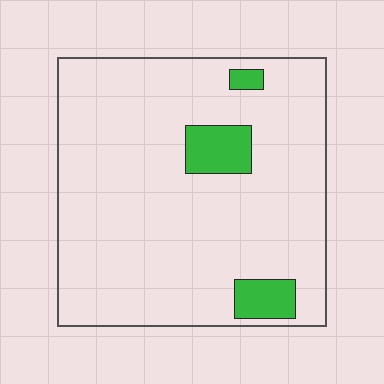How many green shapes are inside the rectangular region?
3.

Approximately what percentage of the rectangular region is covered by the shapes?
Approximately 10%.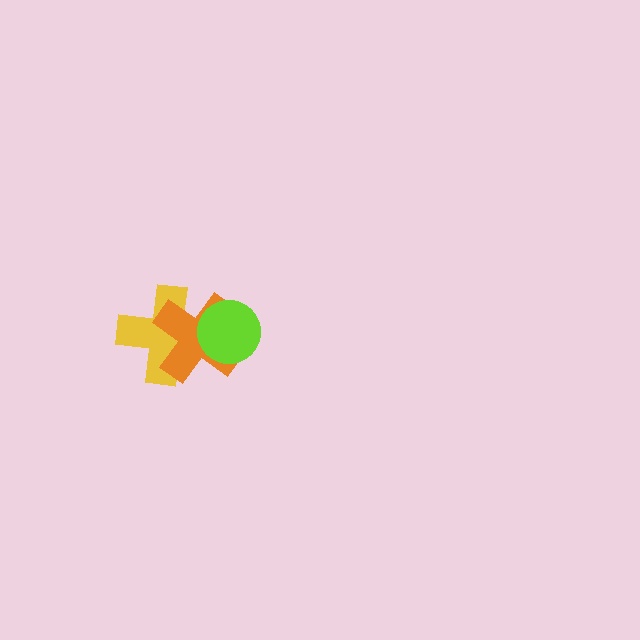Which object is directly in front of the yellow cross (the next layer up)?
The orange cross is directly in front of the yellow cross.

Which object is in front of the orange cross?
The lime circle is in front of the orange cross.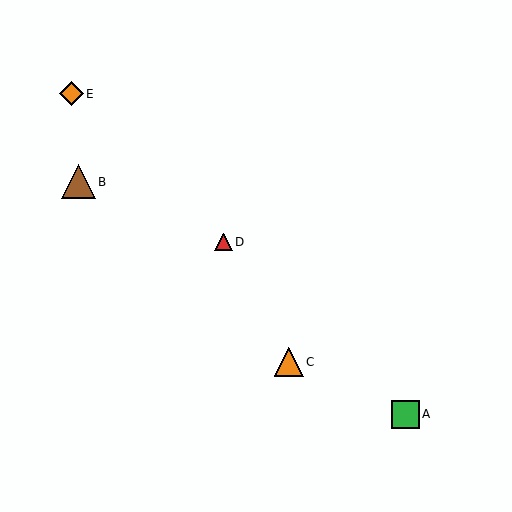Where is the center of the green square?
The center of the green square is at (406, 414).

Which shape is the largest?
The brown triangle (labeled B) is the largest.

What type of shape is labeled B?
Shape B is a brown triangle.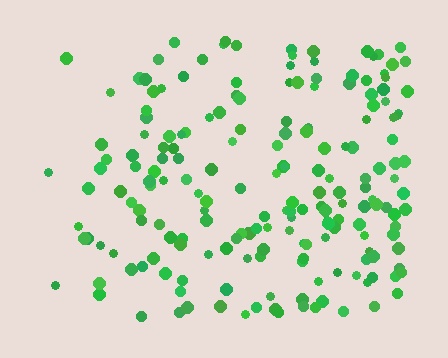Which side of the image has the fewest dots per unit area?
The left.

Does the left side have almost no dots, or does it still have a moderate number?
Still a moderate number, just noticeably fewer than the right.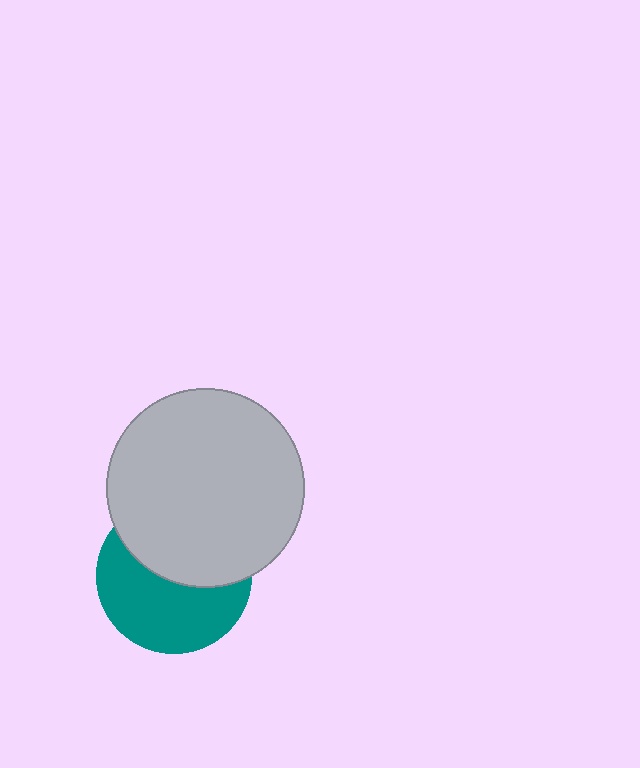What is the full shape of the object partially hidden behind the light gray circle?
The partially hidden object is a teal circle.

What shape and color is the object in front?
The object in front is a light gray circle.